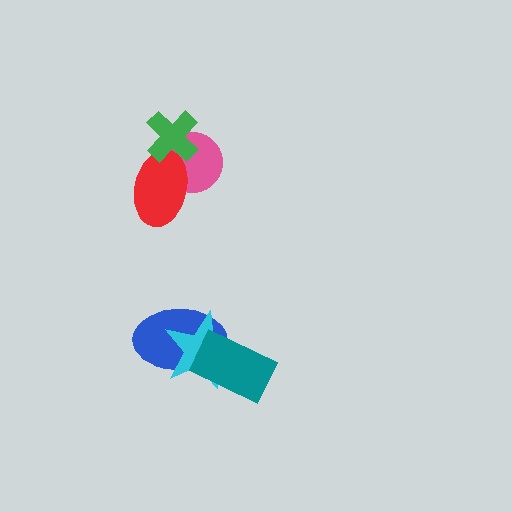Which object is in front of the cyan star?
The teal rectangle is in front of the cyan star.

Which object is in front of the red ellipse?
The green cross is in front of the red ellipse.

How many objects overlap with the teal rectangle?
2 objects overlap with the teal rectangle.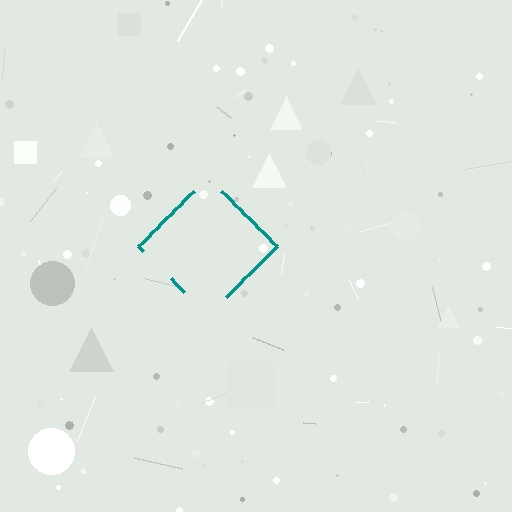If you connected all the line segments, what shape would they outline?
They would outline a diamond.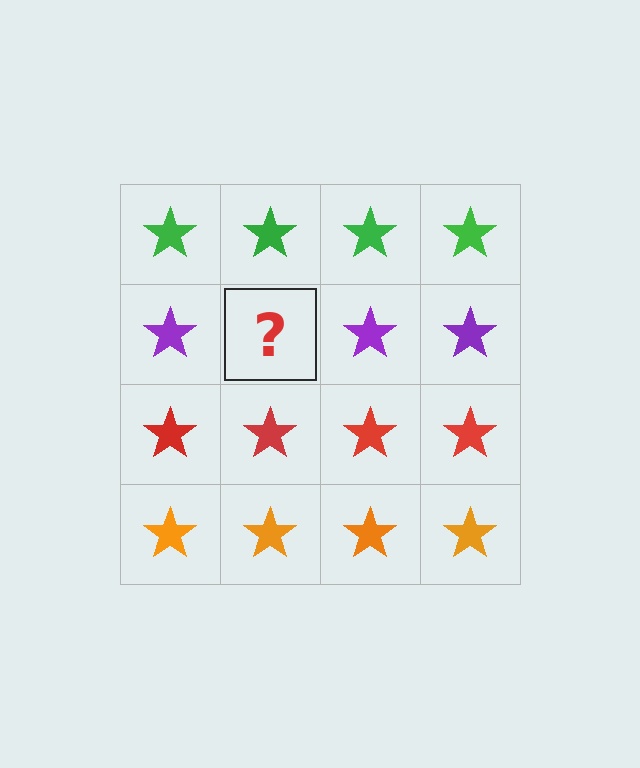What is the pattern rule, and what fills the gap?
The rule is that each row has a consistent color. The gap should be filled with a purple star.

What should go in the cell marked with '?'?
The missing cell should contain a purple star.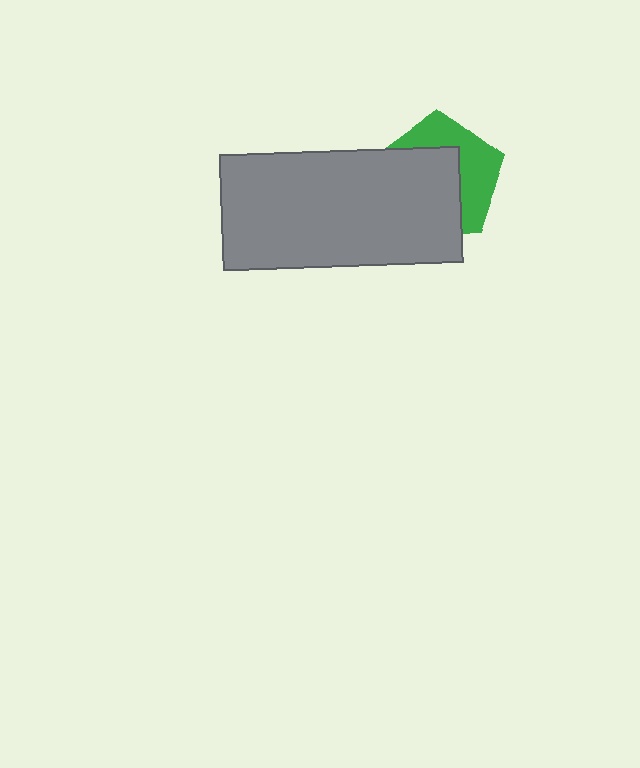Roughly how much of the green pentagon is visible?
A small part of it is visible (roughly 43%).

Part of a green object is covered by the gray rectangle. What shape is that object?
It is a pentagon.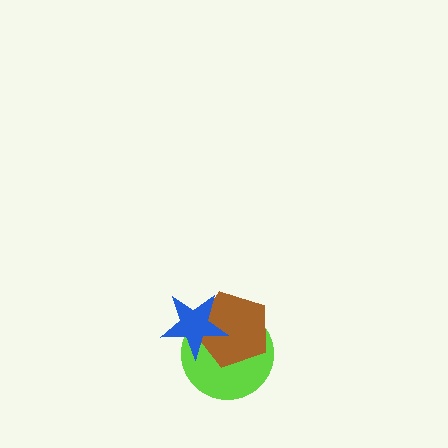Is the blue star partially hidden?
No, no other shape covers it.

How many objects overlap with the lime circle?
2 objects overlap with the lime circle.